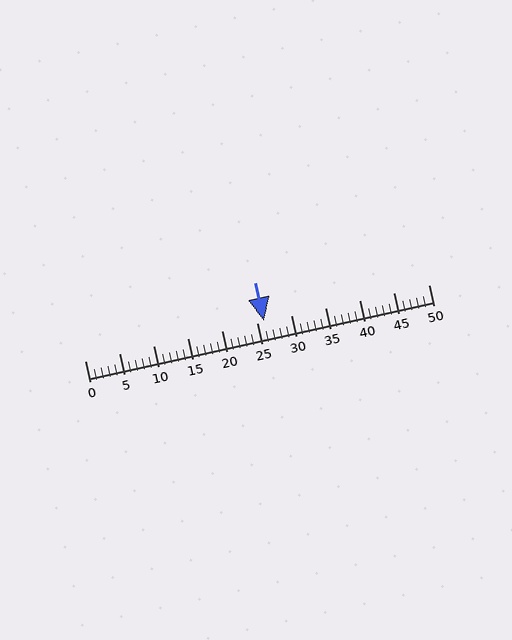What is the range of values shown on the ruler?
The ruler shows values from 0 to 50.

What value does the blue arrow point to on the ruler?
The blue arrow points to approximately 26.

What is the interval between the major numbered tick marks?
The major tick marks are spaced 5 units apart.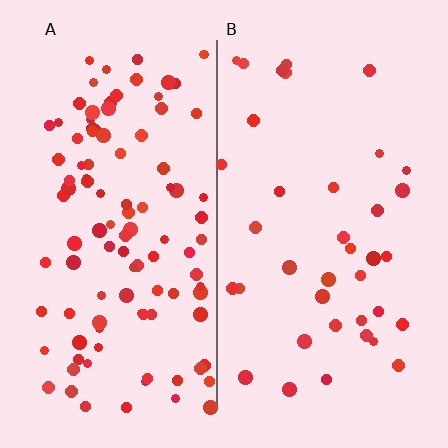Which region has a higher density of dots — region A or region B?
A (the left).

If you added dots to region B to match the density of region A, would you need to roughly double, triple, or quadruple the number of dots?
Approximately triple.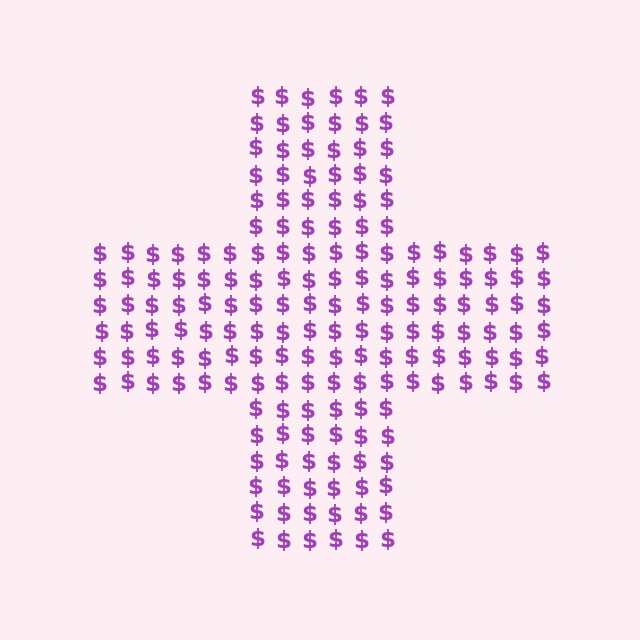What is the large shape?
The large shape is a cross.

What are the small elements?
The small elements are dollar signs.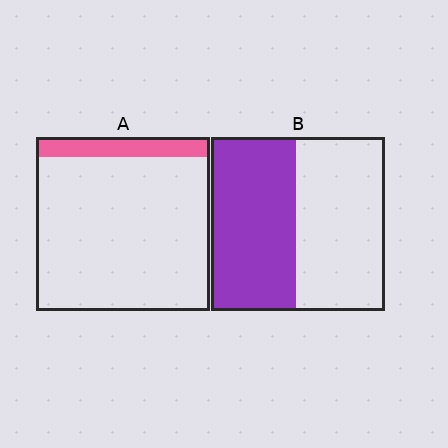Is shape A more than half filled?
No.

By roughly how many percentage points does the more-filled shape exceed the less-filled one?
By roughly 35 percentage points (B over A).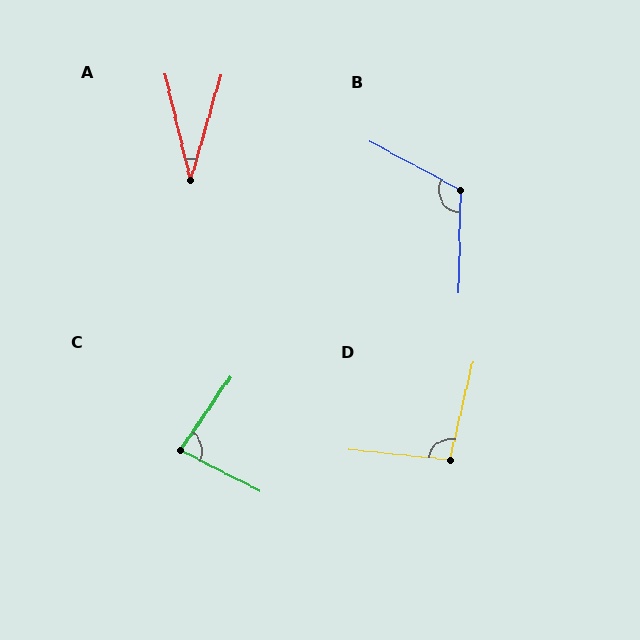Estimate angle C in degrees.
Approximately 83 degrees.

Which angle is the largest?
B, at approximately 117 degrees.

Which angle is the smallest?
A, at approximately 30 degrees.